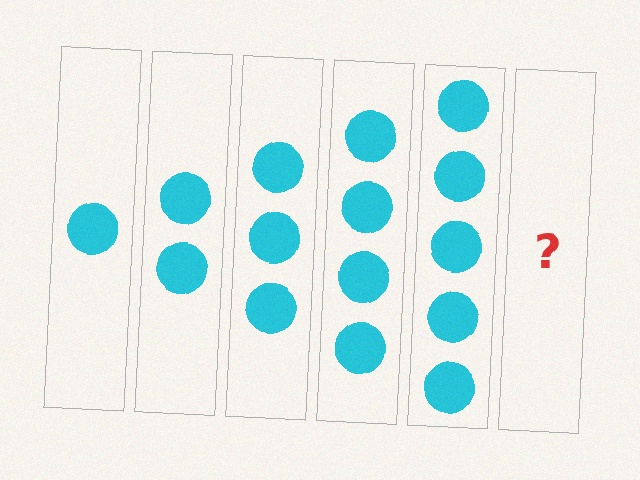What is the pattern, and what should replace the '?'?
The pattern is that each step adds one more circle. The '?' should be 6 circles.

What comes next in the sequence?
The next element should be 6 circles.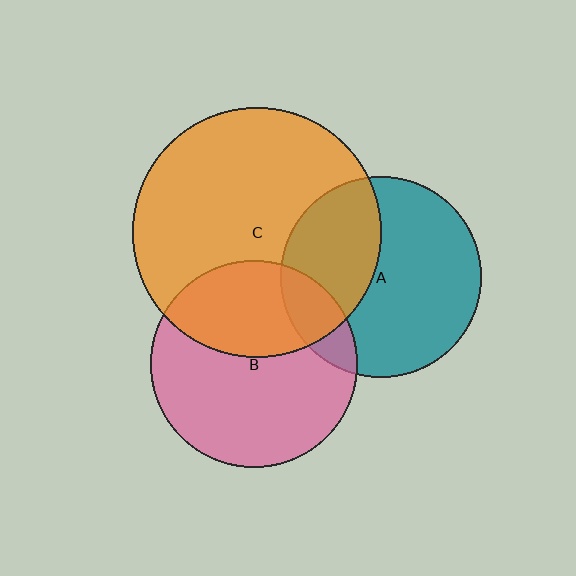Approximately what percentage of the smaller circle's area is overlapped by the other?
Approximately 35%.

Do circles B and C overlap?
Yes.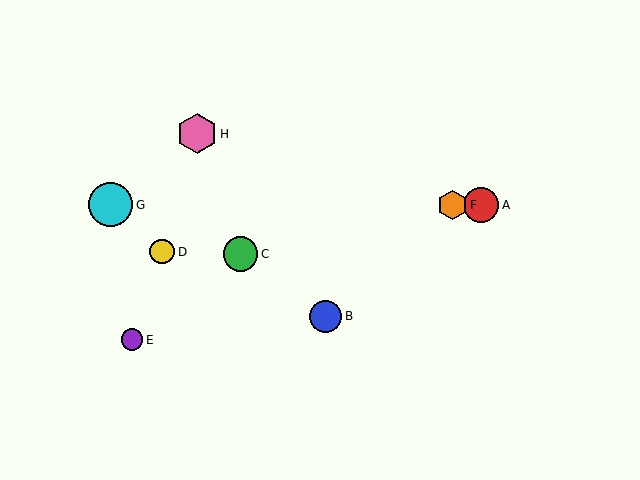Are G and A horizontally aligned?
Yes, both are at y≈205.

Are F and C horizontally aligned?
No, F is at y≈205 and C is at y≈254.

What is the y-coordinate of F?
Object F is at y≈205.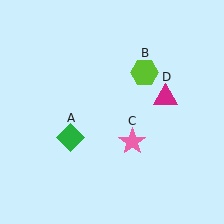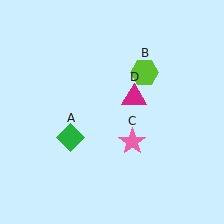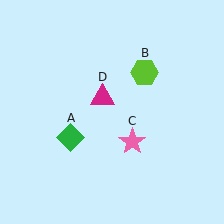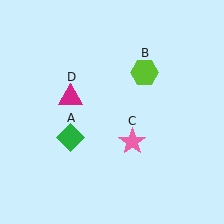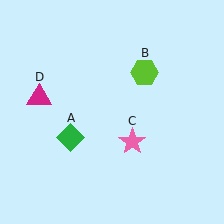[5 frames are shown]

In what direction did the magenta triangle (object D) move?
The magenta triangle (object D) moved left.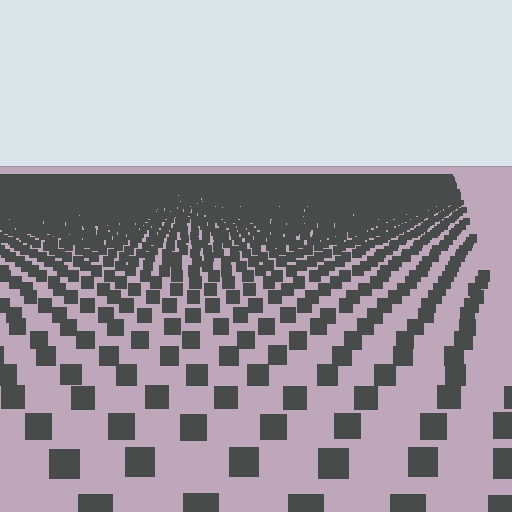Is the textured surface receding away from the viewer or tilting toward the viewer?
The surface is receding away from the viewer. Texture elements get smaller and denser toward the top.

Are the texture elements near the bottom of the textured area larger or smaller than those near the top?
Larger. Near the bottom, elements are closer to the viewer and appear at a bigger on-screen size.